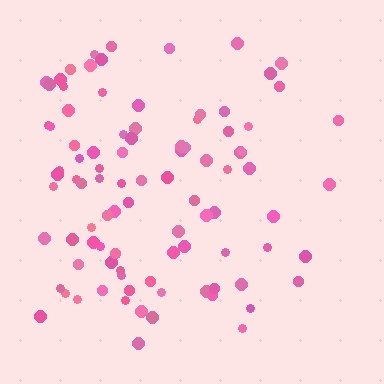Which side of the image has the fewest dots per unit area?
The right.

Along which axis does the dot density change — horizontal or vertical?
Horizontal.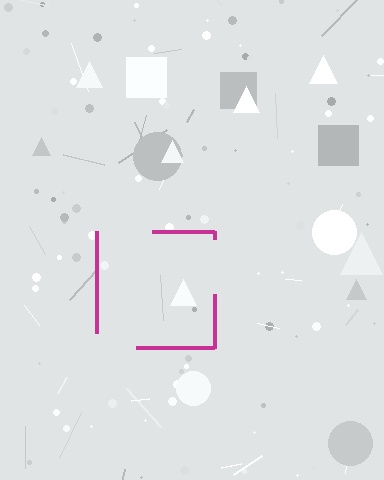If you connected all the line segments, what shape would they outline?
They would outline a square.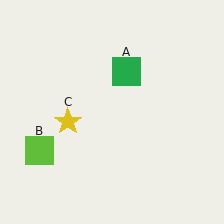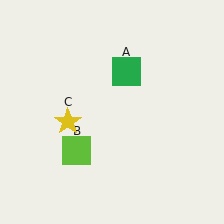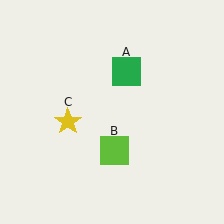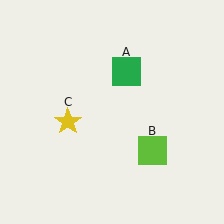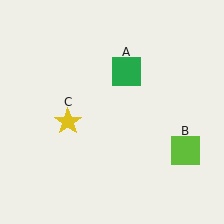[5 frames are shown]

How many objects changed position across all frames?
1 object changed position: lime square (object B).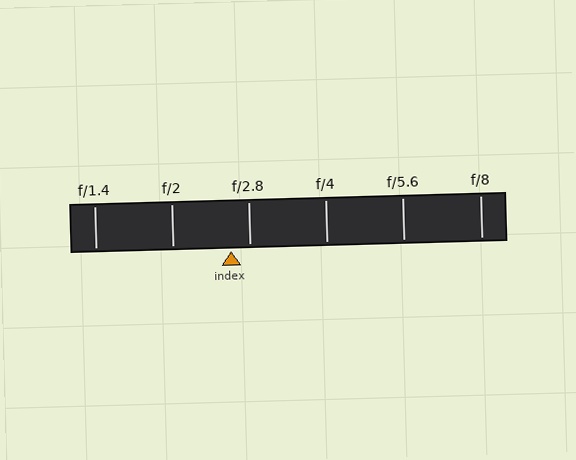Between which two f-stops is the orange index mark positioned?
The index mark is between f/2 and f/2.8.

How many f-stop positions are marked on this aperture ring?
There are 6 f-stop positions marked.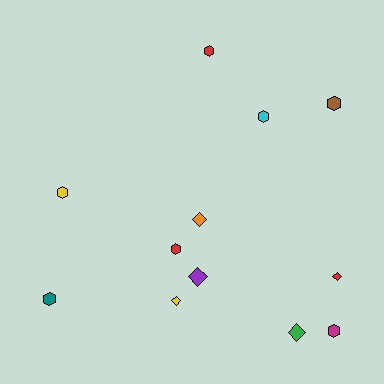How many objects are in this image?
There are 12 objects.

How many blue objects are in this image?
There are no blue objects.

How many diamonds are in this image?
There are 5 diamonds.